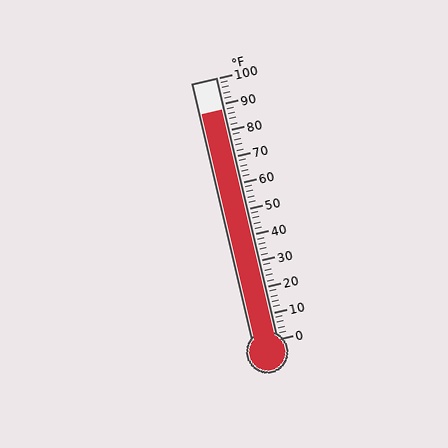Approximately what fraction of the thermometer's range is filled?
The thermometer is filled to approximately 90% of its range.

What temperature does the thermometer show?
The thermometer shows approximately 88°F.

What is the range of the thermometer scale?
The thermometer scale ranges from 0°F to 100°F.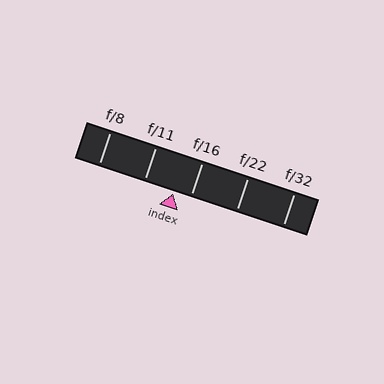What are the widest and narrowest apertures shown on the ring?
The widest aperture shown is f/8 and the narrowest is f/32.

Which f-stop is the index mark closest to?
The index mark is closest to f/16.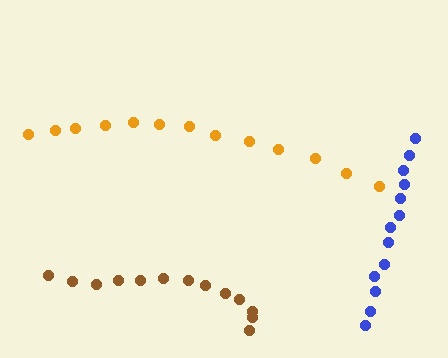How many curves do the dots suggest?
There are 3 distinct paths.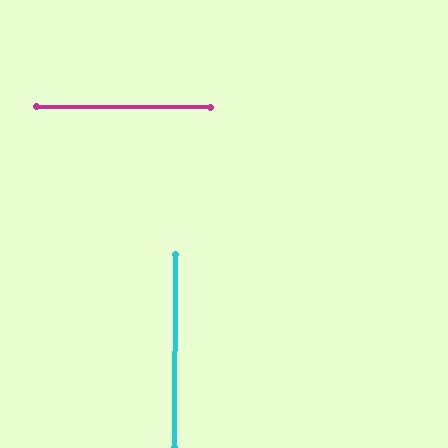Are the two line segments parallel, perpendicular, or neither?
Perpendicular — they meet at approximately 90°.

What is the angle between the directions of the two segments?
Approximately 90 degrees.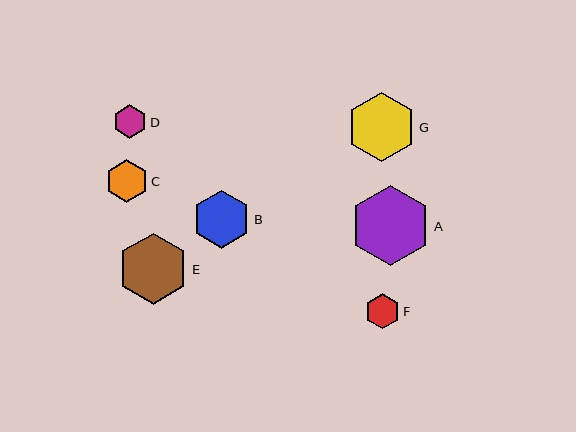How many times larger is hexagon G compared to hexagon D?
Hexagon G is approximately 2.1 times the size of hexagon D.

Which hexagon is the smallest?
Hexagon D is the smallest with a size of approximately 33 pixels.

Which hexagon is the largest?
Hexagon A is the largest with a size of approximately 81 pixels.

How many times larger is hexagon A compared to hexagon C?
Hexagon A is approximately 1.9 times the size of hexagon C.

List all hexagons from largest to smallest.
From largest to smallest: A, E, G, B, C, F, D.